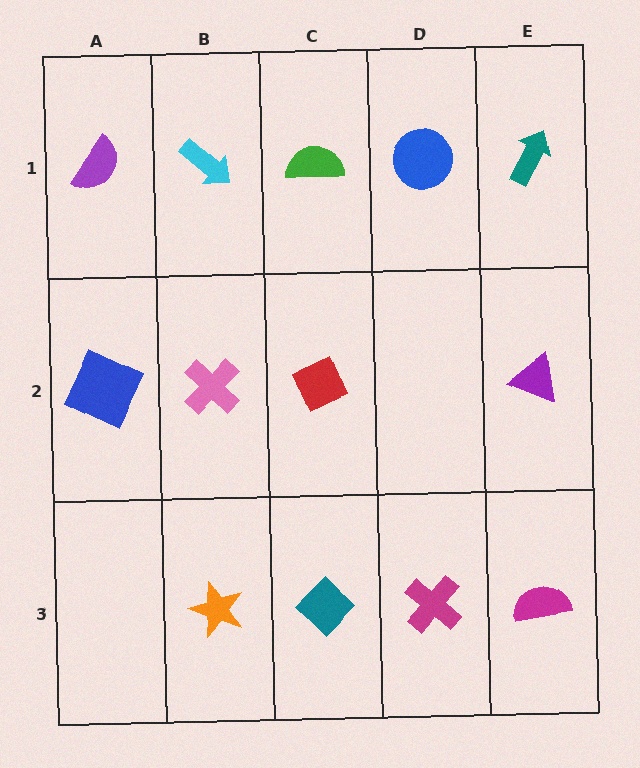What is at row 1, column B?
A cyan arrow.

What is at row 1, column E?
A teal arrow.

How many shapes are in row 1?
5 shapes.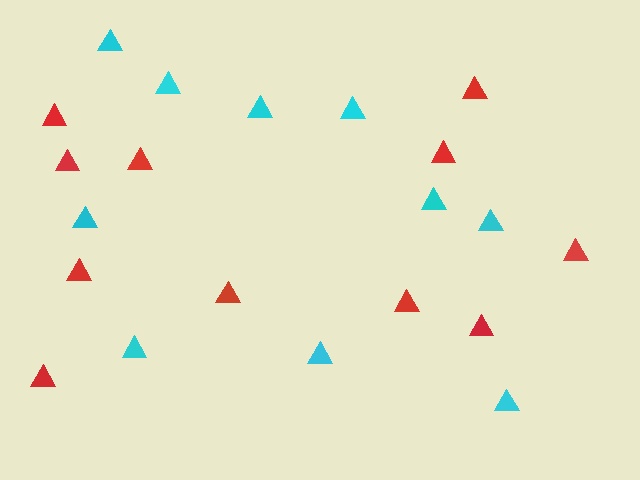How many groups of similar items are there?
There are 2 groups: one group of cyan triangles (10) and one group of red triangles (11).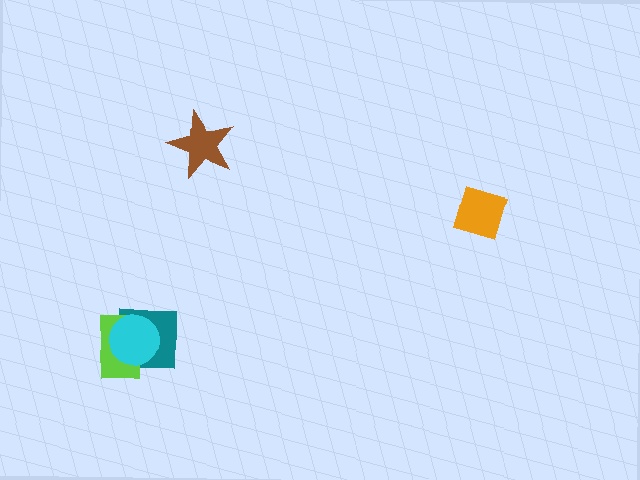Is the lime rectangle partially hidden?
Yes, it is partially covered by another shape.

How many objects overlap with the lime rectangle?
2 objects overlap with the lime rectangle.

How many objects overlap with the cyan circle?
2 objects overlap with the cyan circle.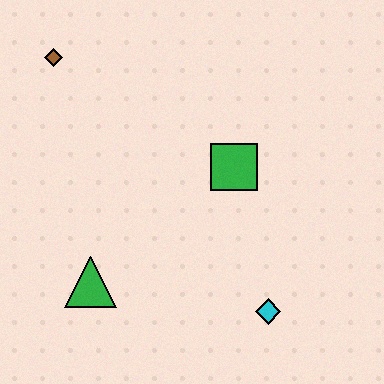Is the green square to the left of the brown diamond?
No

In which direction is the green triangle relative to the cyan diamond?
The green triangle is to the left of the cyan diamond.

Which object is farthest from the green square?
The brown diamond is farthest from the green square.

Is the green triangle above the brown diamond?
No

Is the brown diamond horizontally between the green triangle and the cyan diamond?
No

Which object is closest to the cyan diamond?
The green square is closest to the cyan diamond.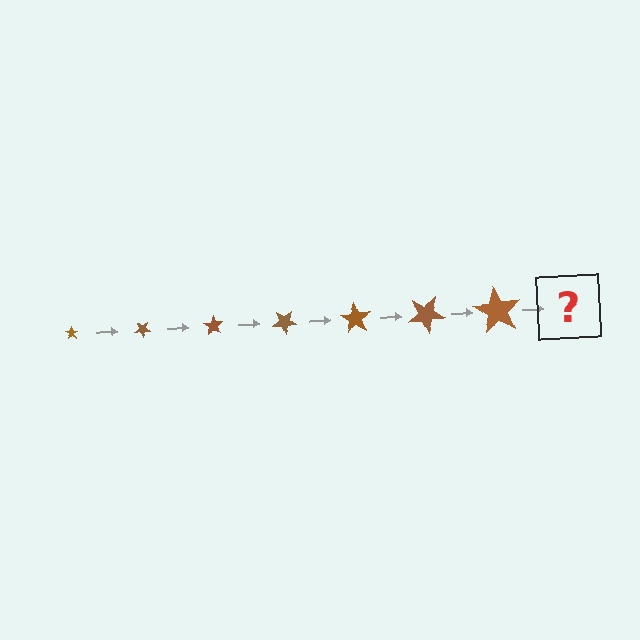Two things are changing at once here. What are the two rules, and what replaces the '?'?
The two rules are that the star grows larger each step and it rotates 35 degrees each step. The '?' should be a star, larger than the previous one and rotated 245 degrees from the start.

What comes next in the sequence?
The next element should be a star, larger than the previous one and rotated 245 degrees from the start.